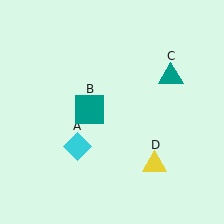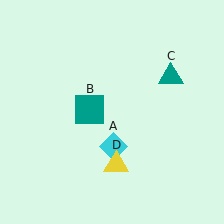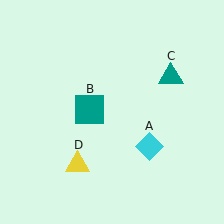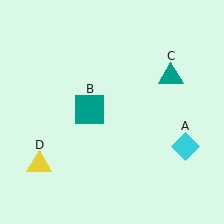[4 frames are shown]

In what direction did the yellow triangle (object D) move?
The yellow triangle (object D) moved left.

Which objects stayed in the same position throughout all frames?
Teal square (object B) and teal triangle (object C) remained stationary.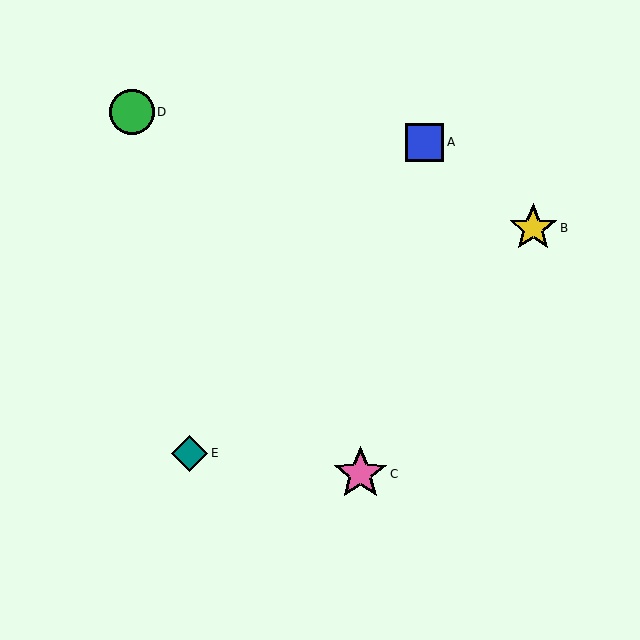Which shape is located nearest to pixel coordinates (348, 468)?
The pink star (labeled C) at (360, 474) is nearest to that location.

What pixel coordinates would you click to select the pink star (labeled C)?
Click at (360, 474) to select the pink star C.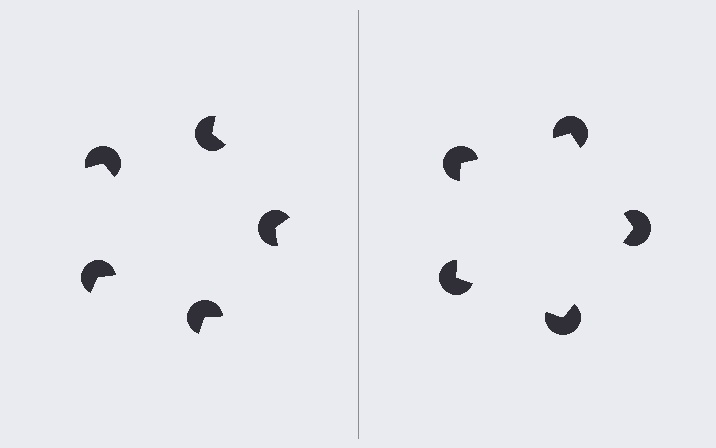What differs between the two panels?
The pac-man discs are positioned identically on both sides; only the wedge orientations differ. On the right they align to a pentagon; on the left they are misaligned.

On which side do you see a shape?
An illusory pentagon appears on the right side. On the left side the wedge cuts are rotated, so no coherent shape forms.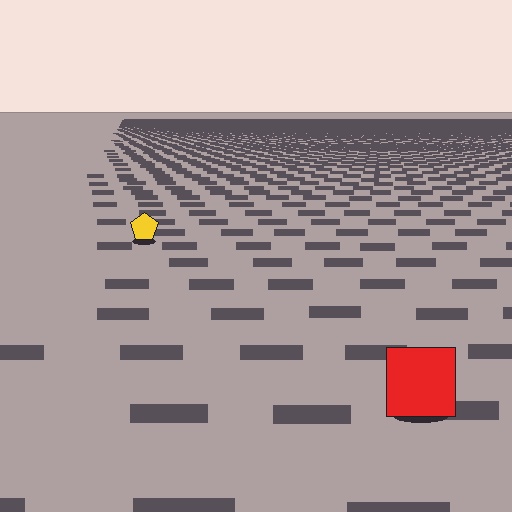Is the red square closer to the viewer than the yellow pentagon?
Yes. The red square is closer — you can tell from the texture gradient: the ground texture is coarser near it.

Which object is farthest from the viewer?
The yellow pentagon is farthest from the viewer. It appears smaller and the ground texture around it is denser.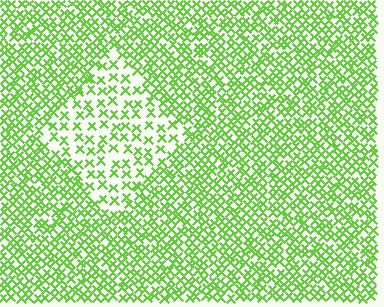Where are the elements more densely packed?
The elements are more densely packed outside the diamond boundary.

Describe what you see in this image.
The image contains small lime elements arranged at two different densities. A diamond-shaped region is visible where the elements are less densely packed than the surrounding area.